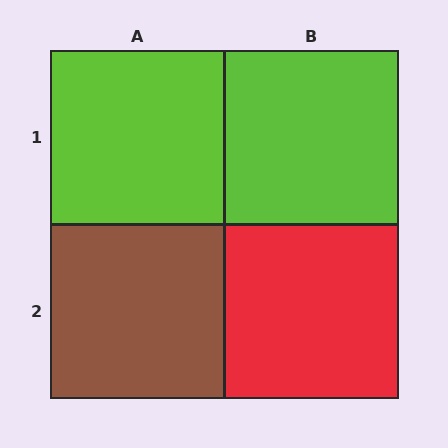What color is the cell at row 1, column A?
Lime.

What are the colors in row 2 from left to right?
Brown, red.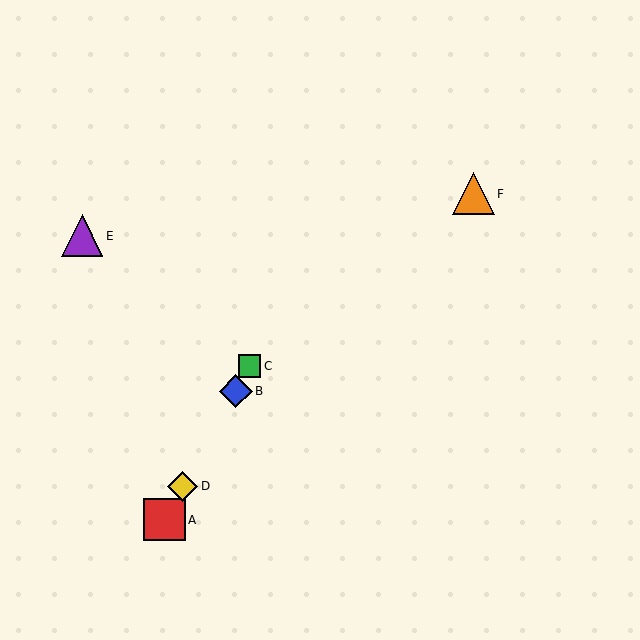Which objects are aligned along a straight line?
Objects A, B, C, D are aligned along a straight line.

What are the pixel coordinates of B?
Object B is at (236, 391).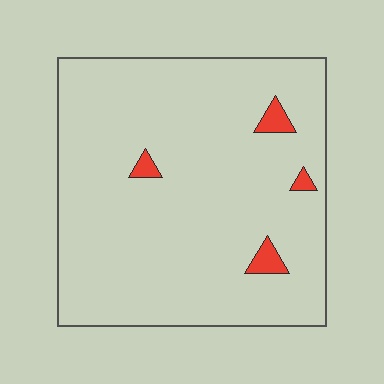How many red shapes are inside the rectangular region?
4.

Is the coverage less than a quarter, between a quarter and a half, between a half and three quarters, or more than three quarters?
Less than a quarter.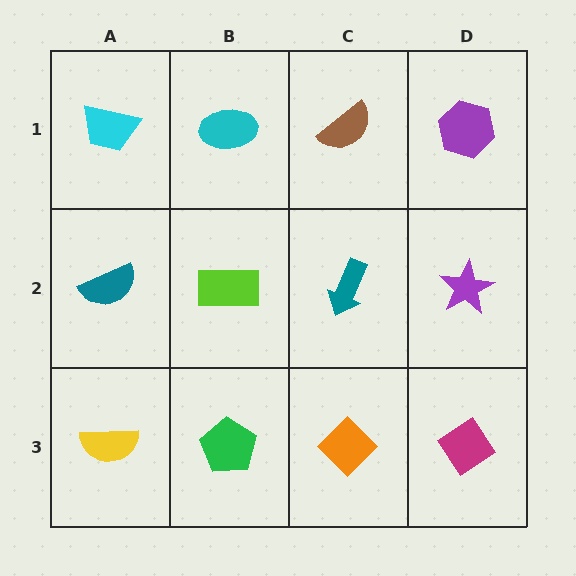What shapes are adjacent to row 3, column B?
A lime rectangle (row 2, column B), a yellow semicircle (row 3, column A), an orange diamond (row 3, column C).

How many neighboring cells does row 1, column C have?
3.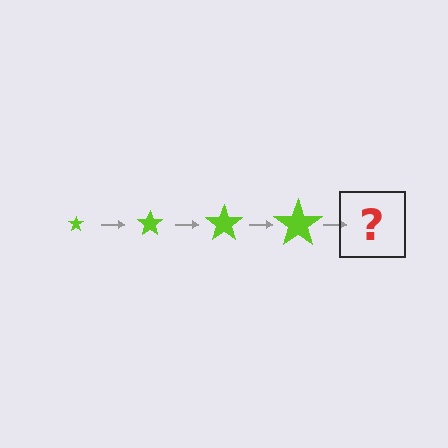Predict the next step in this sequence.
The next step is a lime star, larger than the previous one.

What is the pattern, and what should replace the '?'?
The pattern is that the star gets progressively larger each step. The '?' should be a lime star, larger than the previous one.